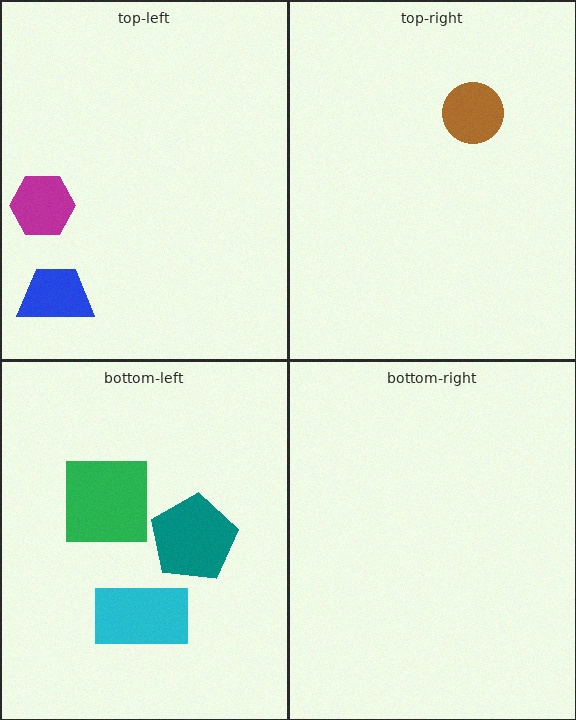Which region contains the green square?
The bottom-left region.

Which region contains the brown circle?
The top-right region.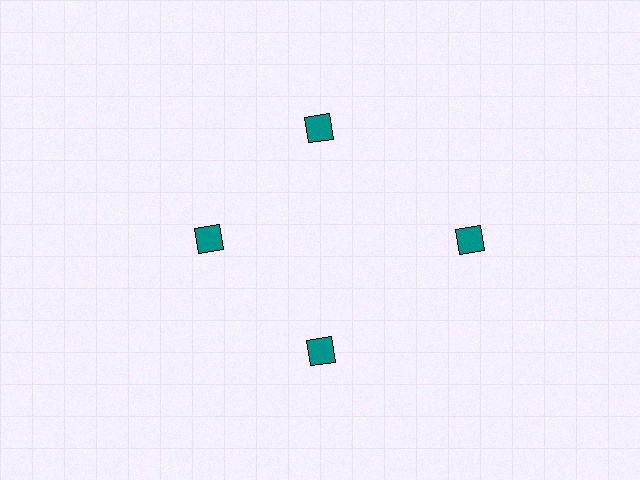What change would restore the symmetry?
The symmetry would be restored by moving it inward, back onto the ring so that all 4 squares sit at equal angles and equal distance from the center.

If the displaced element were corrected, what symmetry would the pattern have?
It would have 4-fold rotational symmetry — the pattern would map onto itself every 90 degrees.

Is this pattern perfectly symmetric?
No. The 4 teal squares are arranged in a ring, but one element near the 3 o'clock position is pushed outward from the center, breaking the 4-fold rotational symmetry.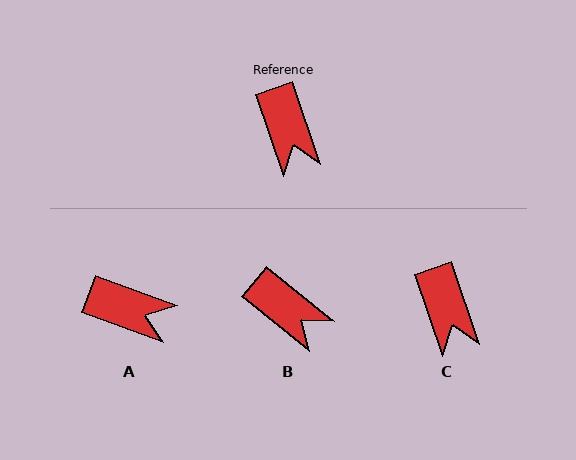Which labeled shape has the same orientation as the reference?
C.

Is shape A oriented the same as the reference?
No, it is off by about 51 degrees.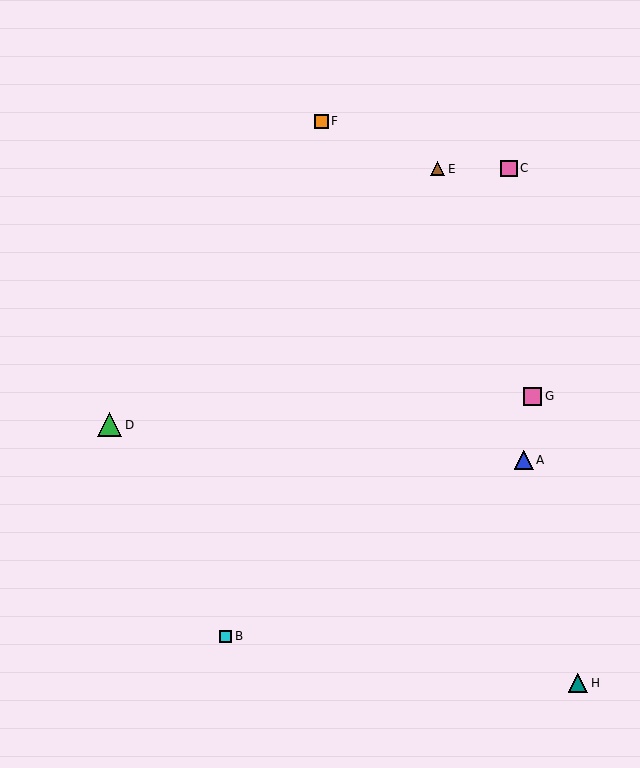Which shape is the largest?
The green triangle (labeled D) is the largest.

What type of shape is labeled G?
Shape G is a pink square.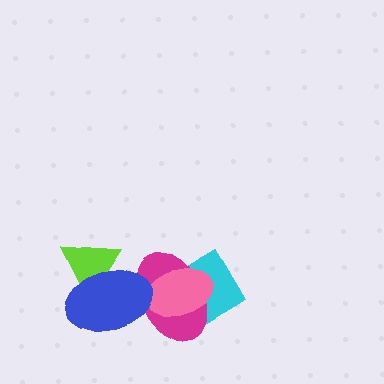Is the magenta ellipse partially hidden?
Yes, it is partially covered by another shape.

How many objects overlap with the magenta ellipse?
3 objects overlap with the magenta ellipse.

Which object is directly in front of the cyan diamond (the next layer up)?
The magenta ellipse is directly in front of the cyan diamond.